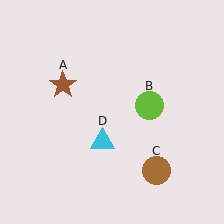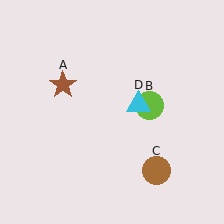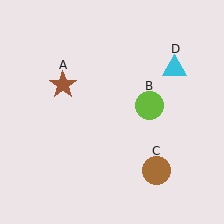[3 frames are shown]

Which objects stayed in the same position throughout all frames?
Brown star (object A) and lime circle (object B) and brown circle (object C) remained stationary.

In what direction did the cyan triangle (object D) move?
The cyan triangle (object D) moved up and to the right.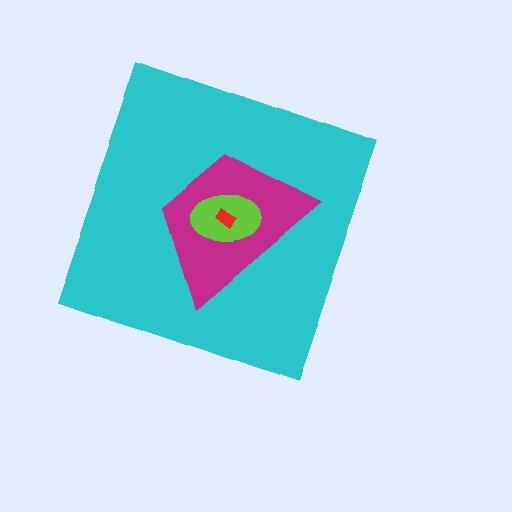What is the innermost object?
The red rectangle.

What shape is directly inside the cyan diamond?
The magenta trapezoid.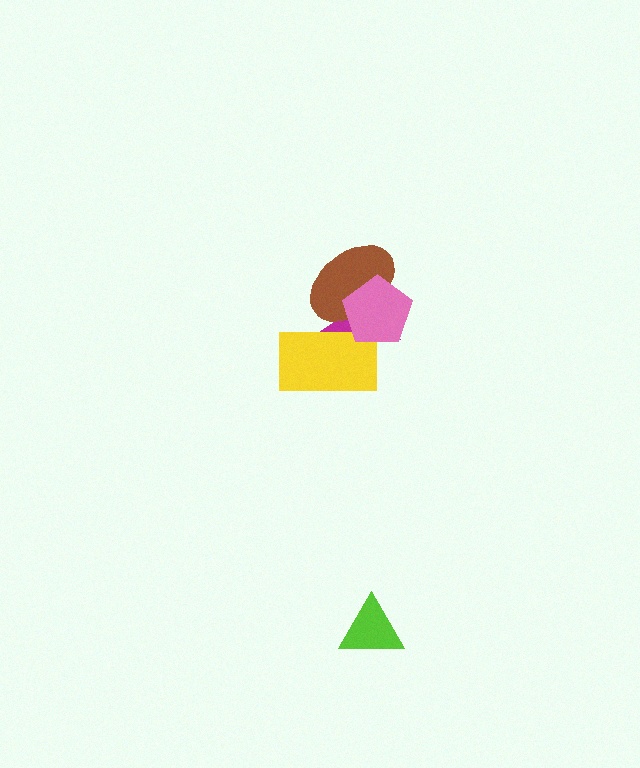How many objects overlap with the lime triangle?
0 objects overlap with the lime triangle.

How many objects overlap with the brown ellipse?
3 objects overlap with the brown ellipse.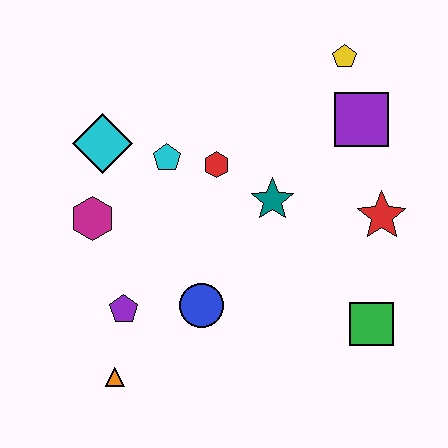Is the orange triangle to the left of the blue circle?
Yes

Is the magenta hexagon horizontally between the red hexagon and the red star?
No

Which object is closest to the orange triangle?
The purple pentagon is closest to the orange triangle.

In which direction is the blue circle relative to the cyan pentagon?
The blue circle is below the cyan pentagon.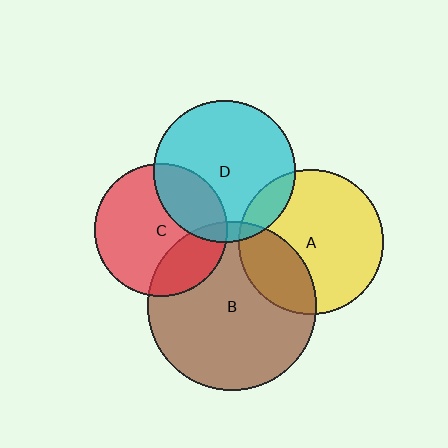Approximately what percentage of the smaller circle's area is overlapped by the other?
Approximately 30%.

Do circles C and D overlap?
Yes.